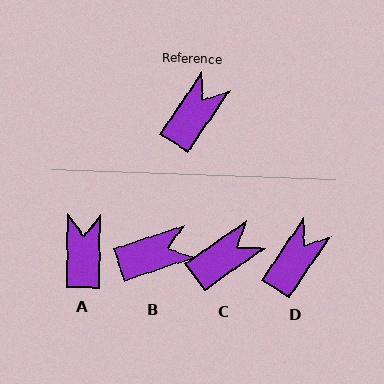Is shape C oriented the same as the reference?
No, it is off by about 21 degrees.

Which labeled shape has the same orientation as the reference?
D.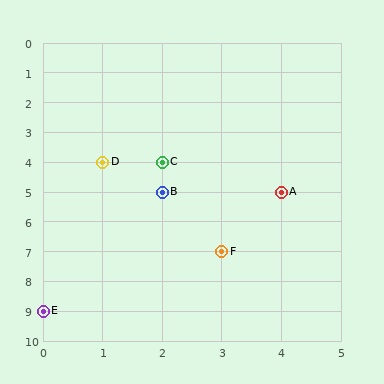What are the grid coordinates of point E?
Point E is at grid coordinates (0, 9).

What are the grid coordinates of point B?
Point B is at grid coordinates (2, 5).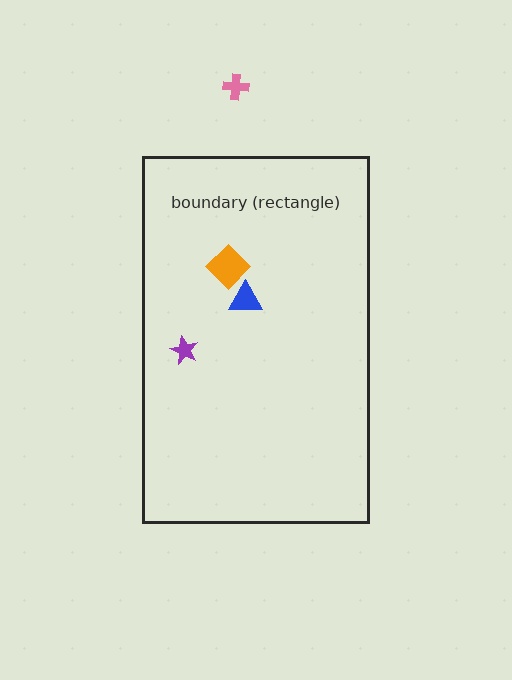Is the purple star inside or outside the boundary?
Inside.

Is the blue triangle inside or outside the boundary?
Inside.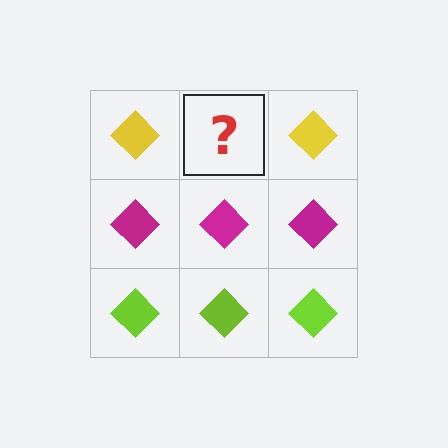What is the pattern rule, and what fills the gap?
The rule is that each row has a consistent color. The gap should be filled with a yellow diamond.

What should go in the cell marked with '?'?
The missing cell should contain a yellow diamond.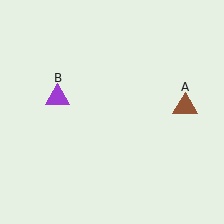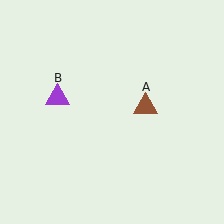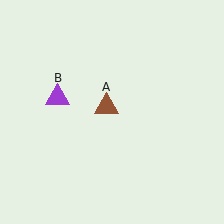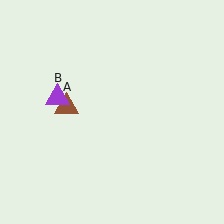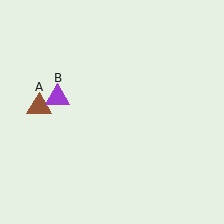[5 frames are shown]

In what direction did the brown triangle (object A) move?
The brown triangle (object A) moved left.